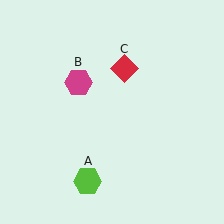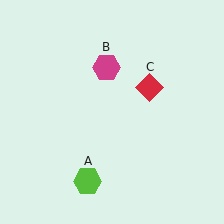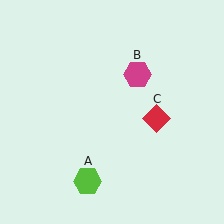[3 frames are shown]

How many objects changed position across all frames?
2 objects changed position: magenta hexagon (object B), red diamond (object C).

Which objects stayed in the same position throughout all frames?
Lime hexagon (object A) remained stationary.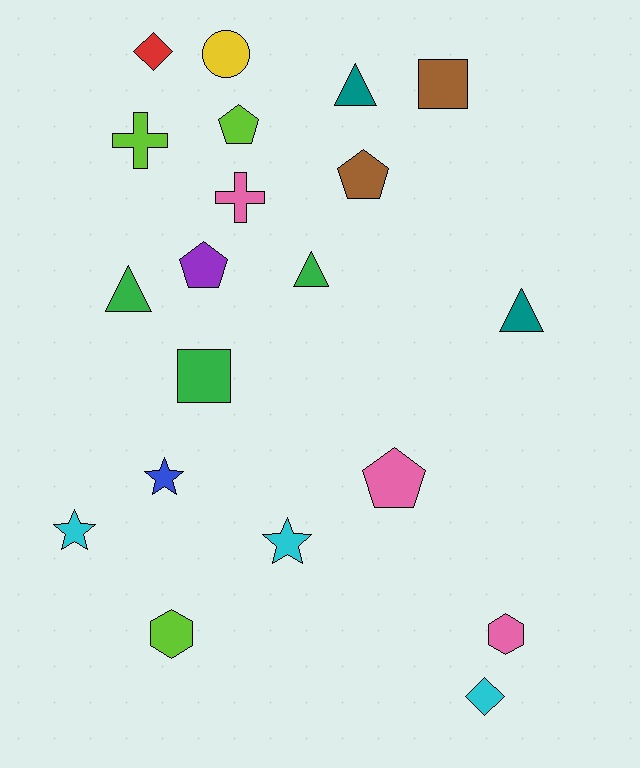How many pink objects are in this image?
There are 3 pink objects.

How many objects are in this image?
There are 20 objects.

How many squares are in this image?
There are 2 squares.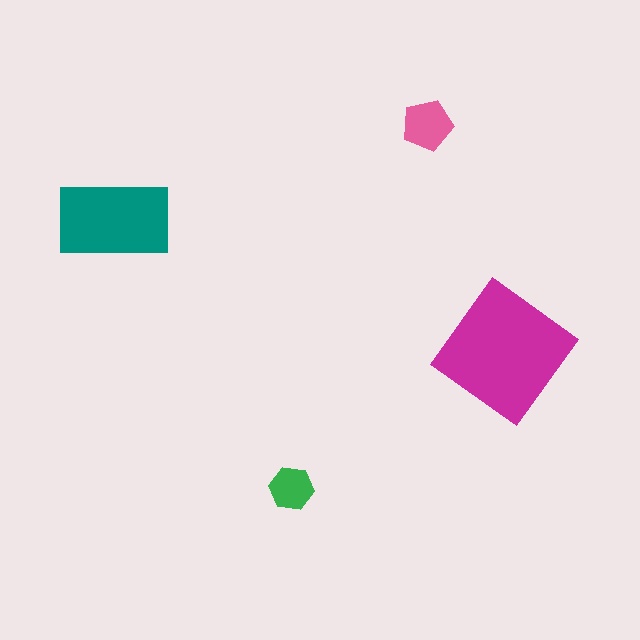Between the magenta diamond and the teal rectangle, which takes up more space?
The magenta diamond.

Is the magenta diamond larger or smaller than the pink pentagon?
Larger.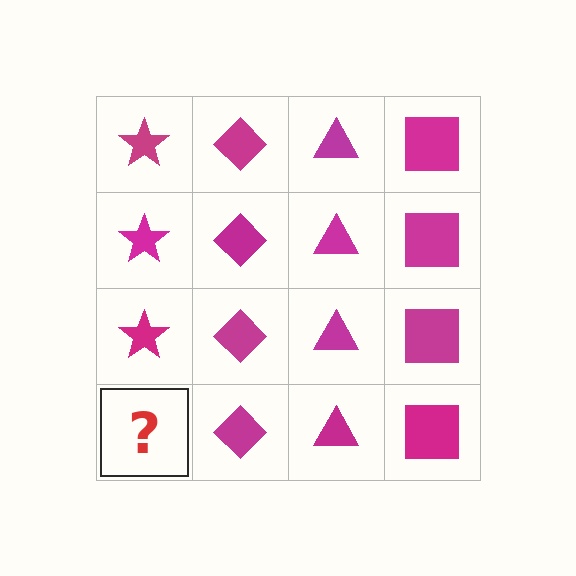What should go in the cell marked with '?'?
The missing cell should contain a magenta star.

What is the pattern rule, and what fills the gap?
The rule is that each column has a consistent shape. The gap should be filled with a magenta star.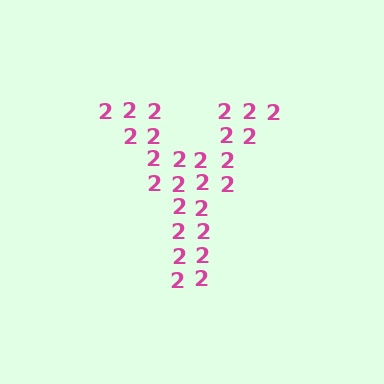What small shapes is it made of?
It is made of small digit 2's.